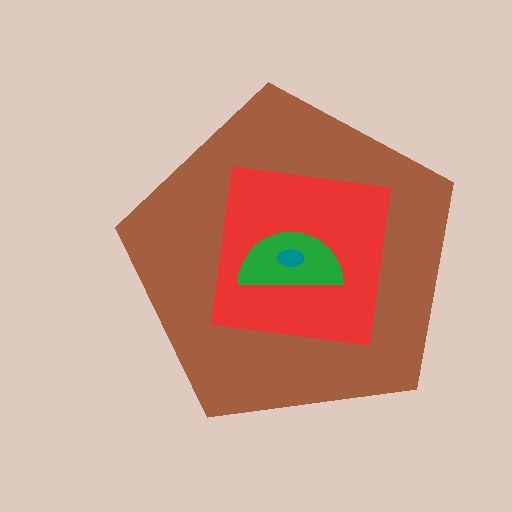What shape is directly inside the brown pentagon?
The red square.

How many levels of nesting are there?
4.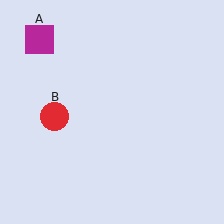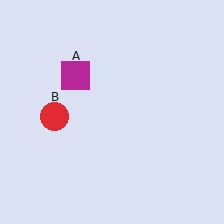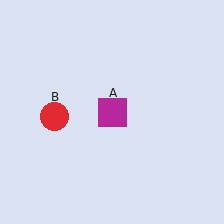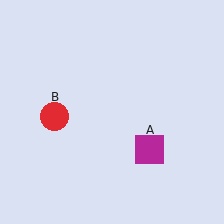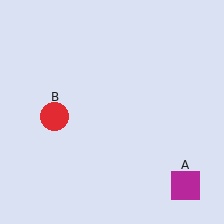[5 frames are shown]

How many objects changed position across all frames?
1 object changed position: magenta square (object A).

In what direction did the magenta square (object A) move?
The magenta square (object A) moved down and to the right.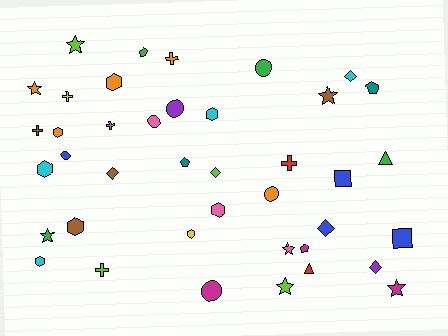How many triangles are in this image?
There are 2 triangles.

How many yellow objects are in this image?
There are 2 yellow objects.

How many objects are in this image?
There are 40 objects.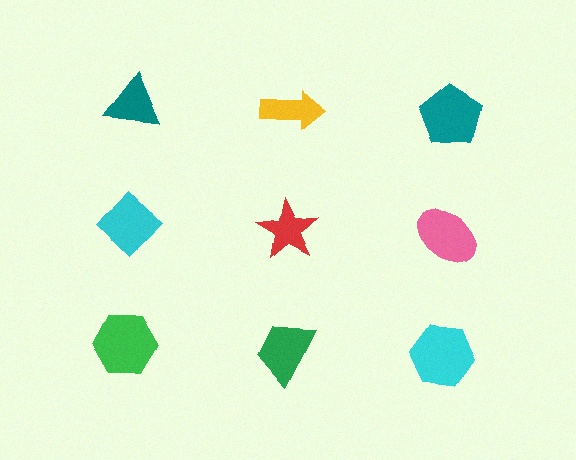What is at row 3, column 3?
A cyan hexagon.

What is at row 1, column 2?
A yellow arrow.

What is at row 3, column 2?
A green trapezoid.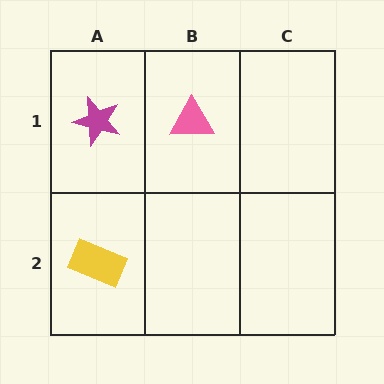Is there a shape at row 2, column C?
No, that cell is empty.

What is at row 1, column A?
A magenta star.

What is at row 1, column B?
A pink triangle.